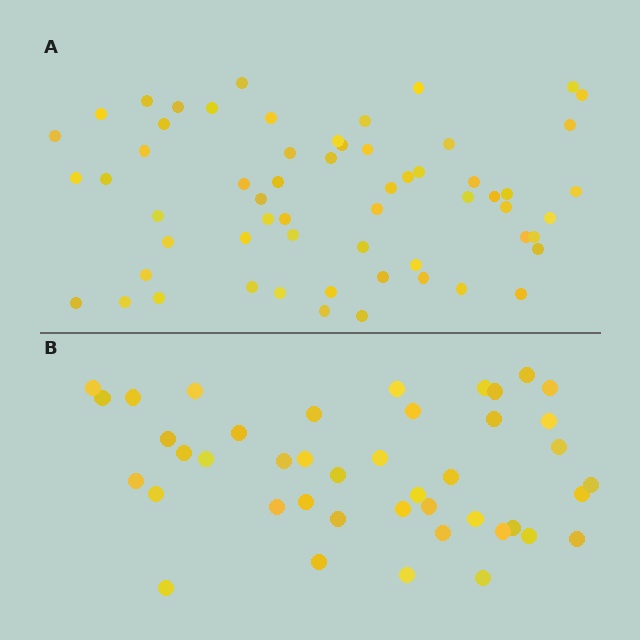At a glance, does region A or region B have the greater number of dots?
Region A (the top region) has more dots.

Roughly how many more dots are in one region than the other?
Region A has approximately 15 more dots than region B.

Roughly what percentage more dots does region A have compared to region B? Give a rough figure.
About 40% more.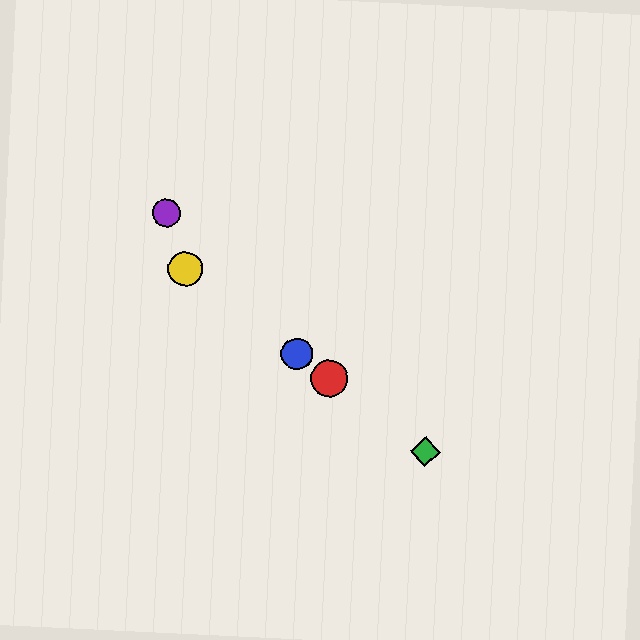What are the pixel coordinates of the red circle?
The red circle is at (329, 378).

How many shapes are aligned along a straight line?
4 shapes (the red circle, the blue circle, the green diamond, the yellow circle) are aligned along a straight line.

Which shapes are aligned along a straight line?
The red circle, the blue circle, the green diamond, the yellow circle are aligned along a straight line.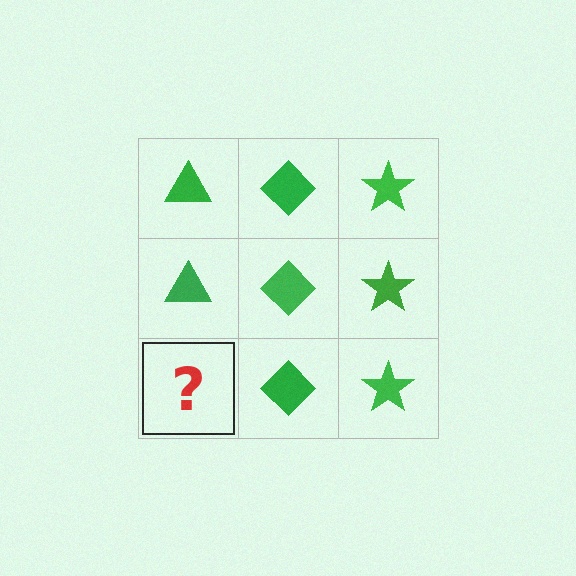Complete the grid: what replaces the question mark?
The question mark should be replaced with a green triangle.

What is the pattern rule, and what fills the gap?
The rule is that each column has a consistent shape. The gap should be filled with a green triangle.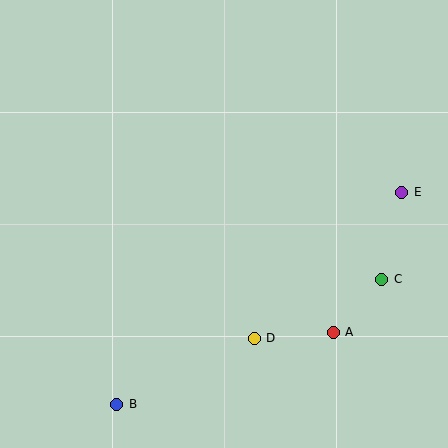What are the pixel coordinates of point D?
Point D is at (254, 338).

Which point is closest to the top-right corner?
Point E is closest to the top-right corner.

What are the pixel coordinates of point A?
Point A is at (333, 332).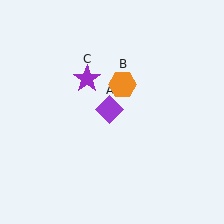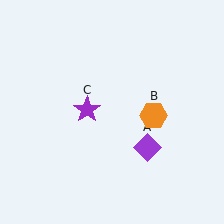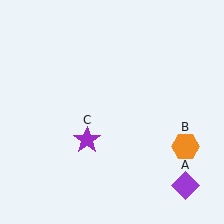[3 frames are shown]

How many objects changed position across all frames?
3 objects changed position: purple diamond (object A), orange hexagon (object B), purple star (object C).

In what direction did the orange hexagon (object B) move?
The orange hexagon (object B) moved down and to the right.